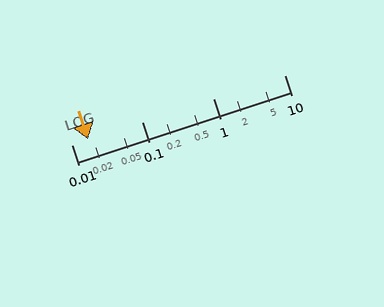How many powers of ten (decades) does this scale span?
The scale spans 3 decades, from 0.01 to 10.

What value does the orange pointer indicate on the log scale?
The pointer indicates approximately 0.017.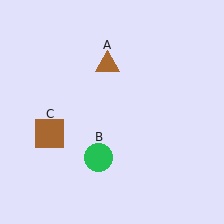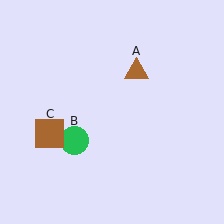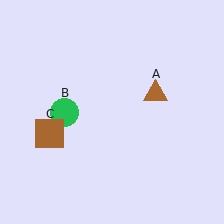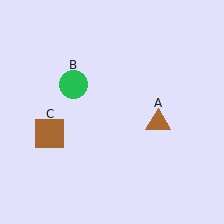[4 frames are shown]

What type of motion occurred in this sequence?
The brown triangle (object A), green circle (object B) rotated clockwise around the center of the scene.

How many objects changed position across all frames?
2 objects changed position: brown triangle (object A), green circle (object B).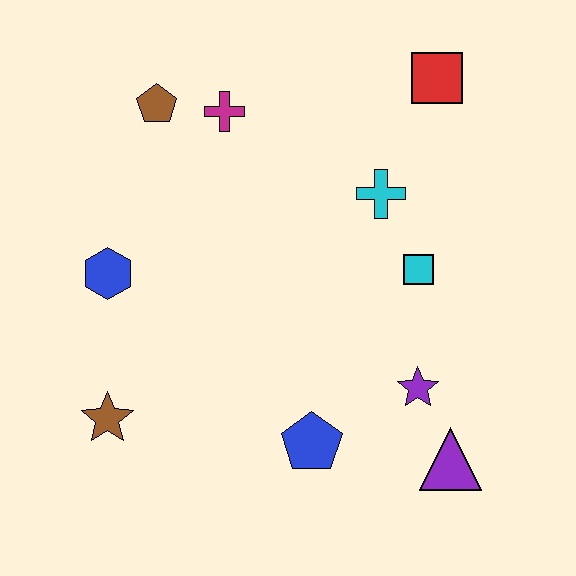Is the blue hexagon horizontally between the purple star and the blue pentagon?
No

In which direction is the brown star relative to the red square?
The brown star is below the red square.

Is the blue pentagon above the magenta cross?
No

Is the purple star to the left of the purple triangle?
Yes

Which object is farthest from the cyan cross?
The brown star is farthest from the cyan cross.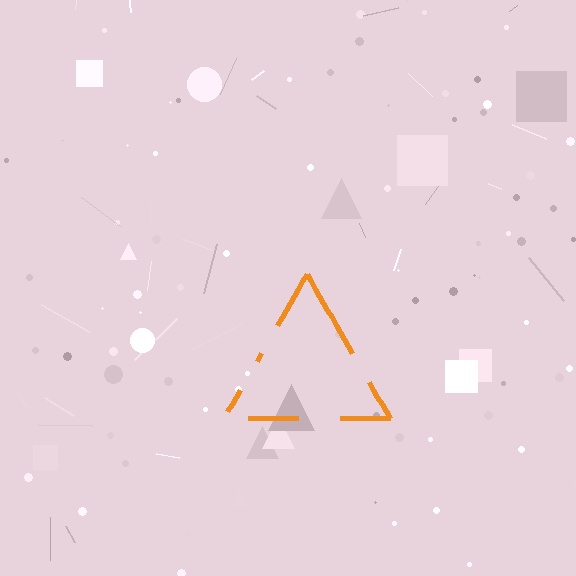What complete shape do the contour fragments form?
The contour fragments form a triangle.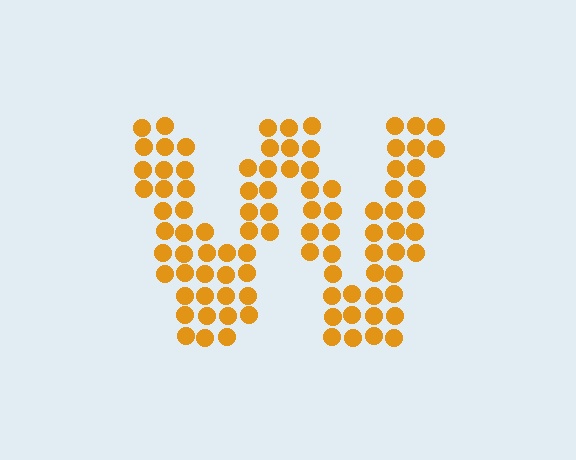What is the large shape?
The large shape is the letter W.